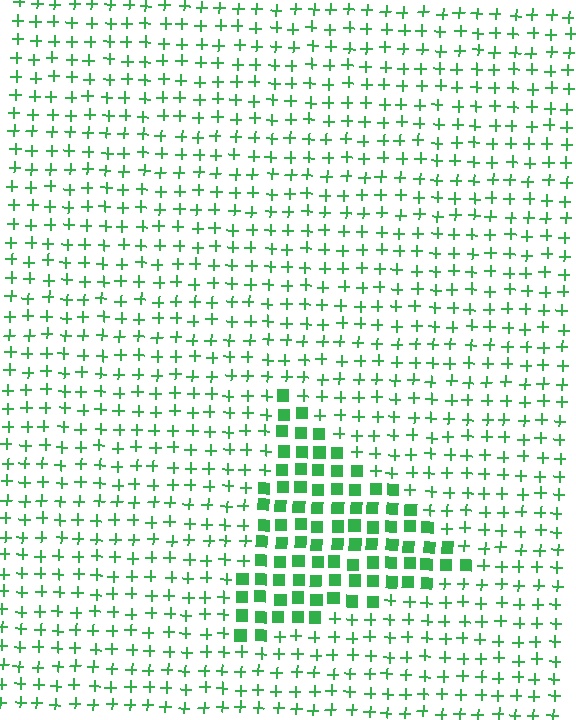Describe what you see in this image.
The image is filled with small green elements arranged in a uniform grid. A triangle-shaped region contains squares, while the surrounding area contains plus signs. The boundary is defined purely by the change in element shape.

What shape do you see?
I see a triangle.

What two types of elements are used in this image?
The image uses squares inside the triangle region and plus signs outside it.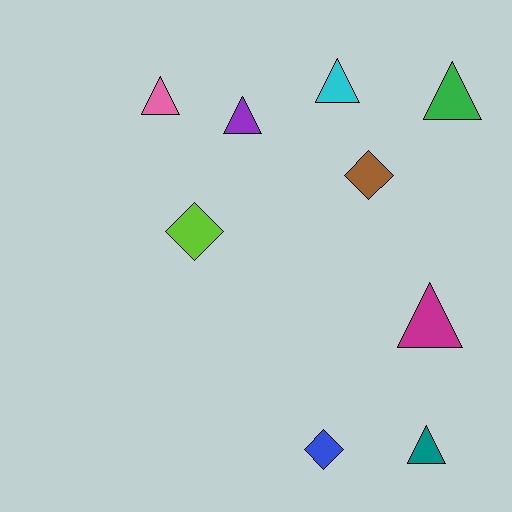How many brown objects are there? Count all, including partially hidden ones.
There is 1 brown object.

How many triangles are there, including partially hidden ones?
There are 6 triangles.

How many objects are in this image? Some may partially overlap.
There are 9 objects.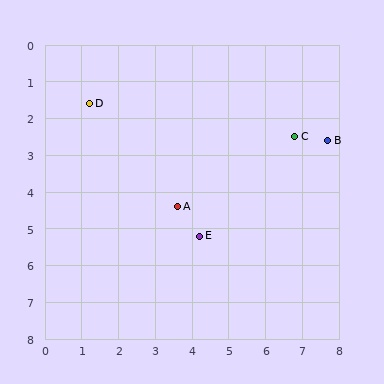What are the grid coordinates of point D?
Point D is at approximately (1.2, 1.6).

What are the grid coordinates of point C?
Point C is at approximately (6.8, 2.5).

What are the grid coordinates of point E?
Point E is at approximately (4.2, 5.2).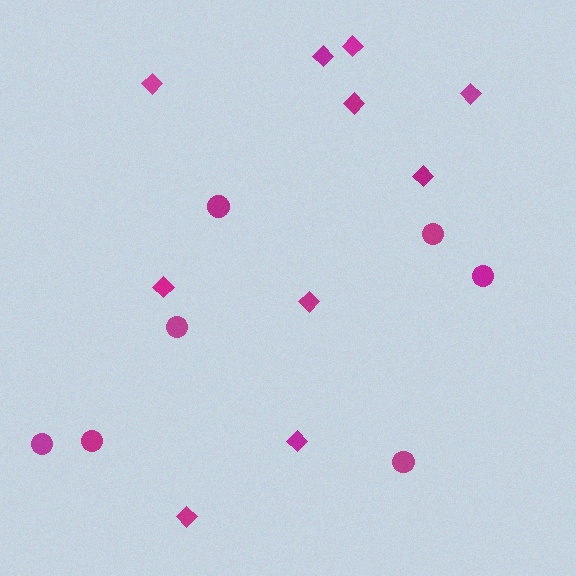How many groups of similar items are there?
There are 2 groups: one group of diamonds (10) and one group of circles (7).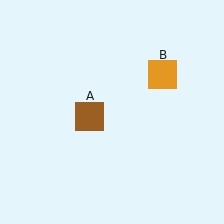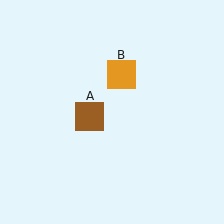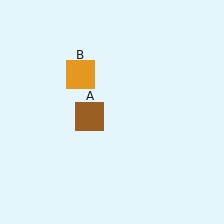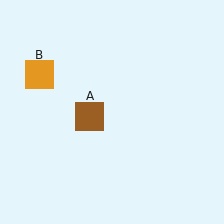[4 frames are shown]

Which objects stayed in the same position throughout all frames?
Brown square (object A) remained stationary.